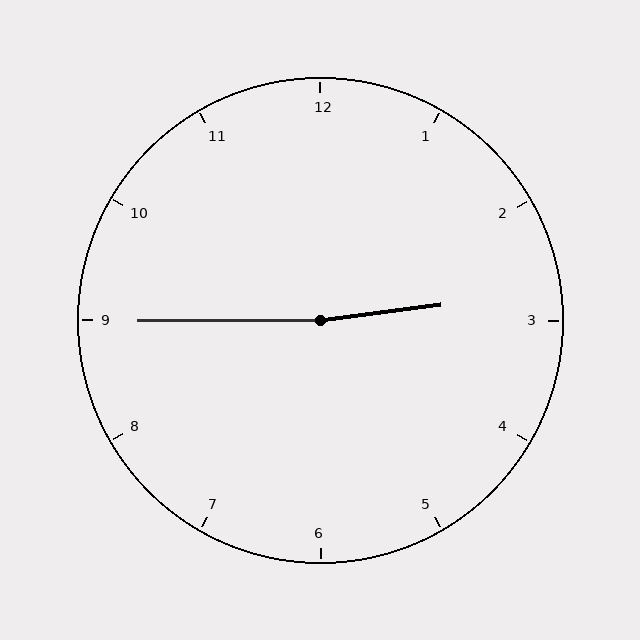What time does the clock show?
2:45.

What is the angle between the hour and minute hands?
Approximately 172 degrees.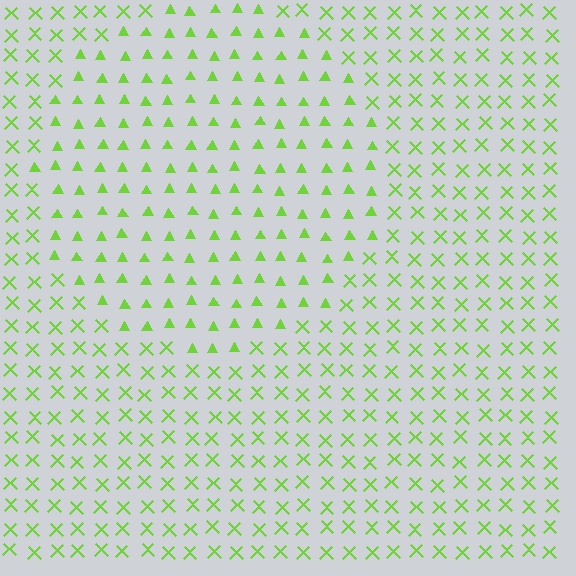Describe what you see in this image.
The image is filled with small lime elements arranged in a uniform grid. A circle-shaped region contains triangles, while the surrounding area contains X marks. The boundary is defined purely by the change in element shape.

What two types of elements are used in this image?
The image uses triangles inside the circle region and X marks outside it.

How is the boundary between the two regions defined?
The boundary is defined by a change in element shape: triangles inside vs. X marks outside. All elements share the same color and spacing.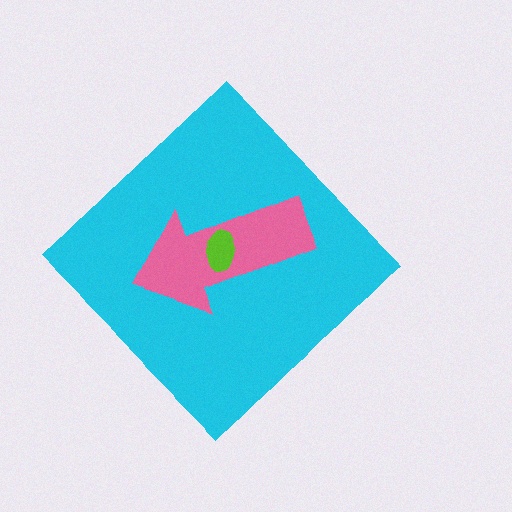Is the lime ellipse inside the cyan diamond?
Yes.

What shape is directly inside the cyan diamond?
The pink arrow.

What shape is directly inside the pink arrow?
The lime ellipse.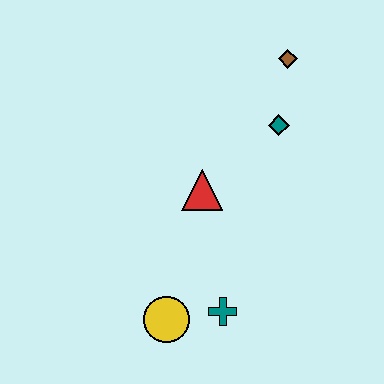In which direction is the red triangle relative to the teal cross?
The red triangle is above the teal cross.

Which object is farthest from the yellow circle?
The brown diamond is farthest from the yellow circle.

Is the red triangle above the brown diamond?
No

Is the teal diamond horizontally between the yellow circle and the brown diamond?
Yes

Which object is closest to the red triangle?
The teal diamond is closest to the red triangle.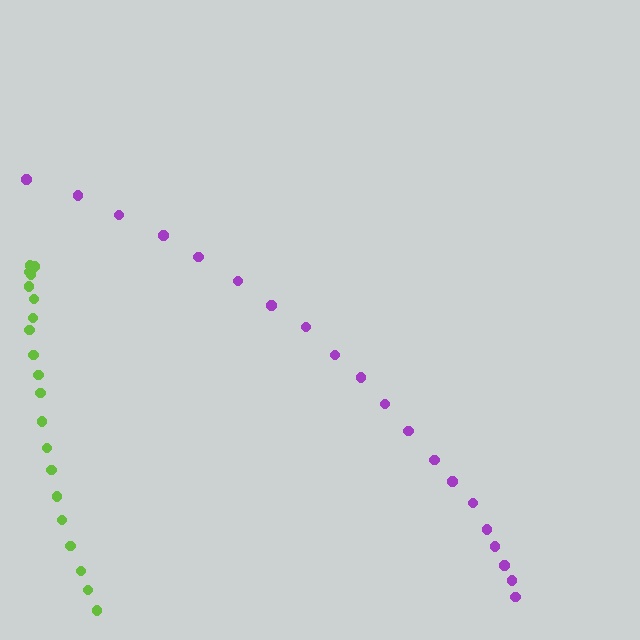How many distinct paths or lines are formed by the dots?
There are 2 distinct paths.